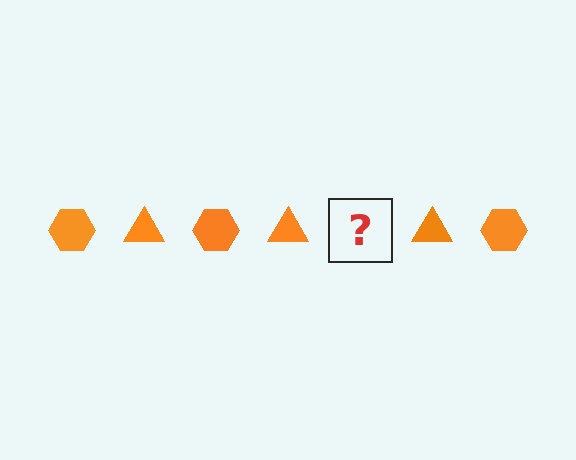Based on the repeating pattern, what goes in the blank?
The blank should be an orange hexagon.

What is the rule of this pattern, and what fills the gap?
The rule is that the pattern cycles through hexagon, triangle shapes in orange. The gap should be filled with an orange hexagon.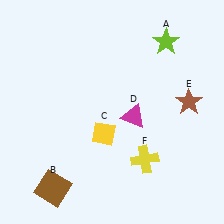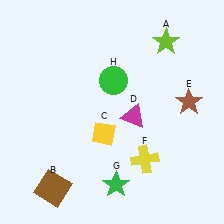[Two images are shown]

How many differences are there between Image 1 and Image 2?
There are 2 differences between the two images.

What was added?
A green star (G), a green circle (H) were added in Image 2.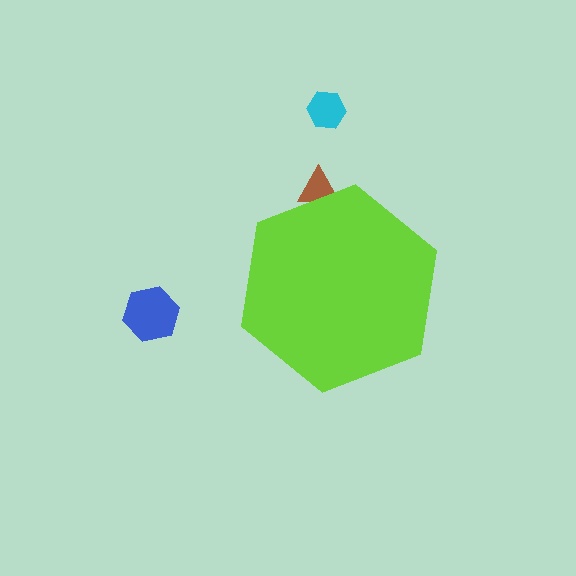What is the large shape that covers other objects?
A lime hexagon.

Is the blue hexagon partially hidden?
No, the blue hexagon is fully visible.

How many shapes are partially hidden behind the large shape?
1 shape is partially hidden.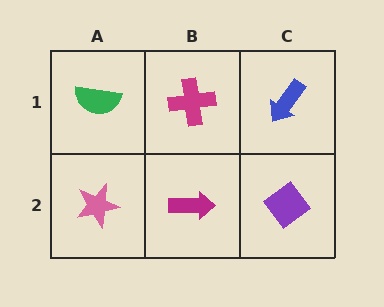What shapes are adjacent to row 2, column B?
A magenta cross (row 1, column B), a pink star (row 2, column A), a purple diamond (row 2, column C).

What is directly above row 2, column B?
A magenta cross.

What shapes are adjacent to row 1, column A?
A pink star (row 2, column A), a magenta cross (row 1, column B).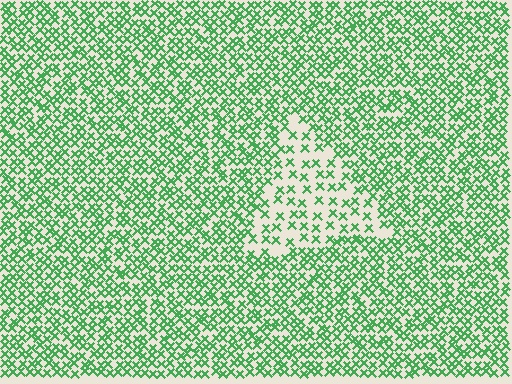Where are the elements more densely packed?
The elements are more densely packed outside the triangle boundary.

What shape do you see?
I see a triangle.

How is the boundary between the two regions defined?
The boundary is defined by a change in element density (approximately 2.2x ratio). All elements are the same color, size, and shape.